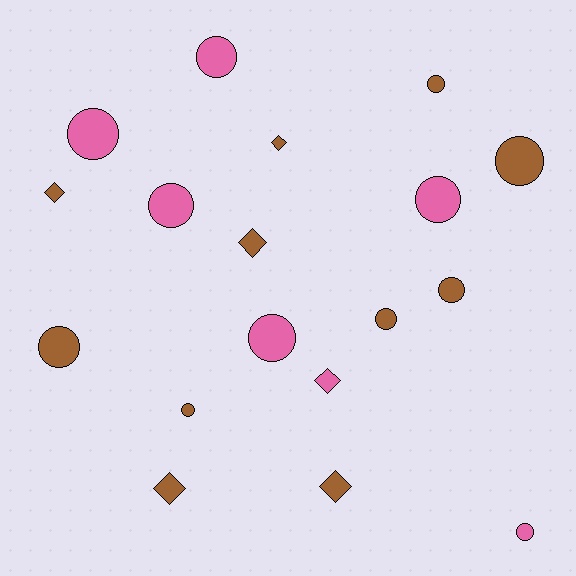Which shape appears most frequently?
Circle, with 12 objects.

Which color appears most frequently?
Brown, with 11 objects.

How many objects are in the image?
There are 18 objects.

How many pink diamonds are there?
There is 1 pink diamond.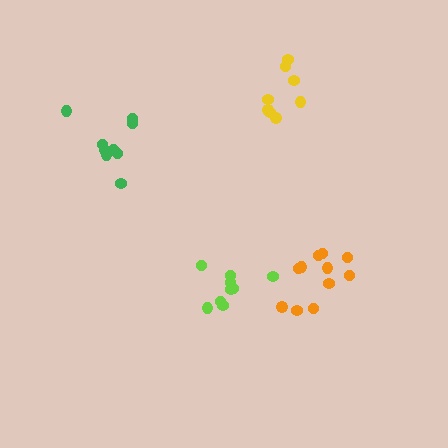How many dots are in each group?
Group 1: 11 dots, Group 2: 8 dots, Group 3: 9 dots, Group 4: 9 dots (37 total).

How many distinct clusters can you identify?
There are 4 distinct clusters.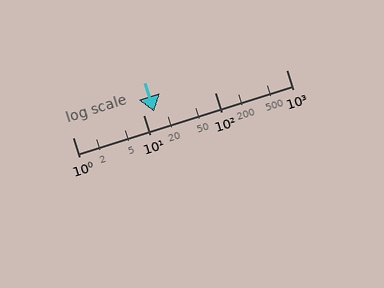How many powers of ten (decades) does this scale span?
The scale spans 3 decades, from 1 to 1000.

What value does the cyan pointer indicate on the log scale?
The pointer indicates approximately 14.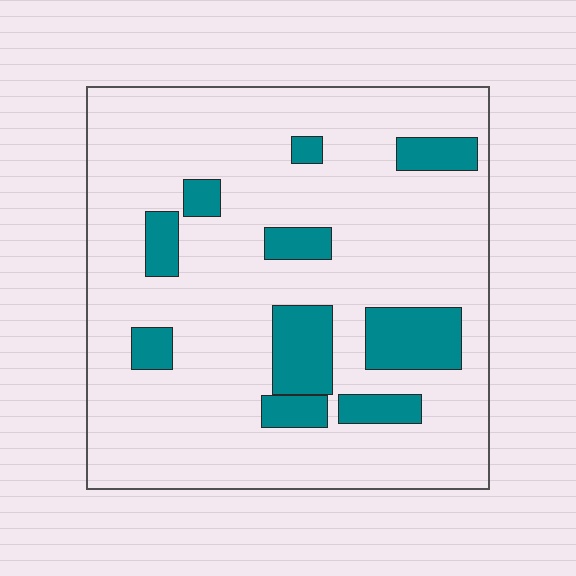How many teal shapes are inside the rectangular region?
10.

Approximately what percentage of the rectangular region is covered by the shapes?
Approximately 15%.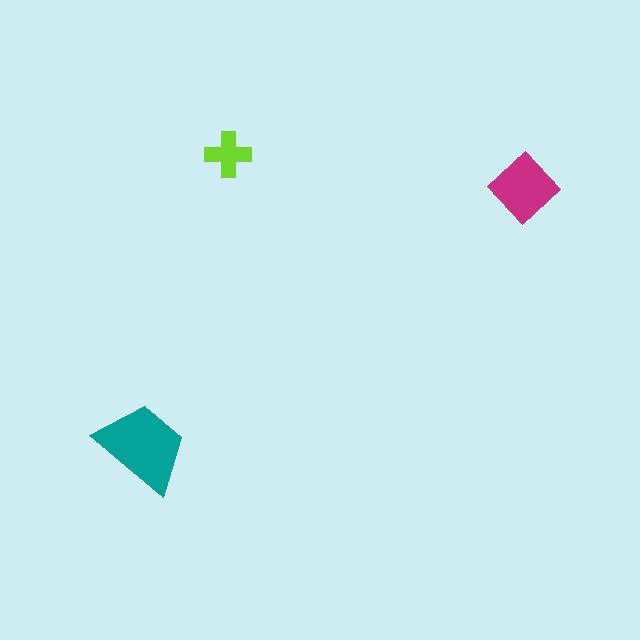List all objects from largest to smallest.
The teal trapezoid, the magenta diamond, the lime cross.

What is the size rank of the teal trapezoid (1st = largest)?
1st.